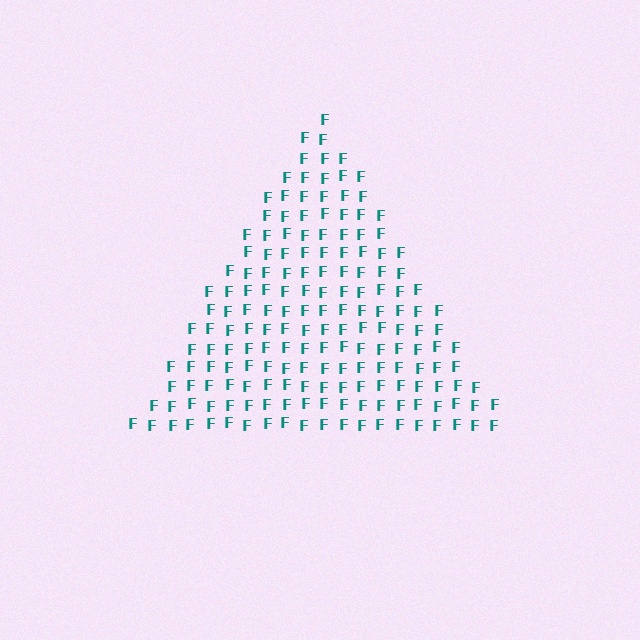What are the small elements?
The small elements are letter F's.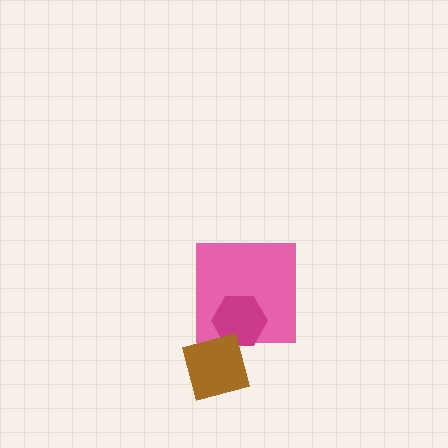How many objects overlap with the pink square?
1 object overlaps with the pink square.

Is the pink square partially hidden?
Yes, it is partially covered by another shape.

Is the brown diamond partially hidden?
No, no other shape covers it.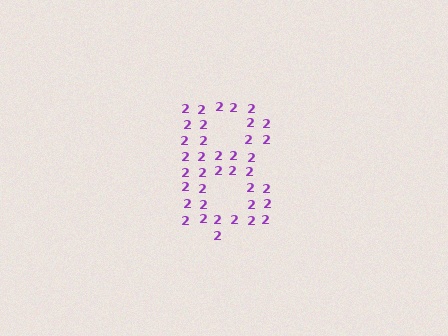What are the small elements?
The small elements are digit 2's.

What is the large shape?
The large shape is the digit 8.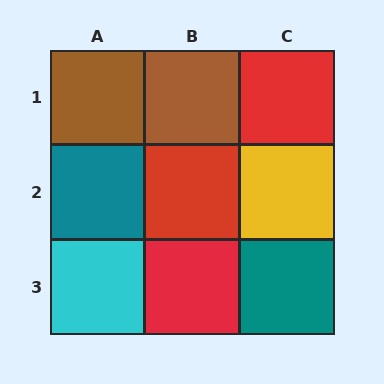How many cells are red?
3 cells are red.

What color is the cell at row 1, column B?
Brown.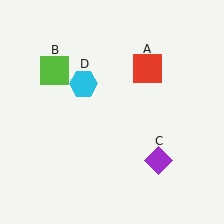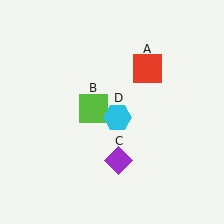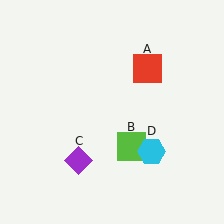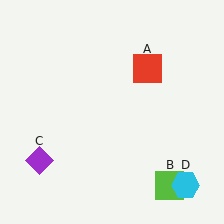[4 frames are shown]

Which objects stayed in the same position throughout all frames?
Red square (object A) remained stationary.